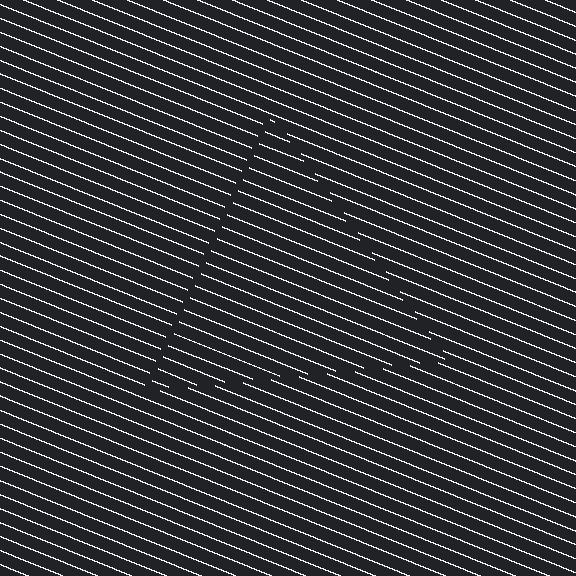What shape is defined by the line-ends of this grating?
An illusory triangle. The interior of the shape contains the same grating, shifted by half a period — the contour is defined by the phase discontinuity where line-ends from the inner and outer gratings abut.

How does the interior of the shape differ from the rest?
The interior of the shape contains the same grating, shifted by half a period — the contour is defined by the phase discontinuity where line-ends from the inner and outer gratings abut.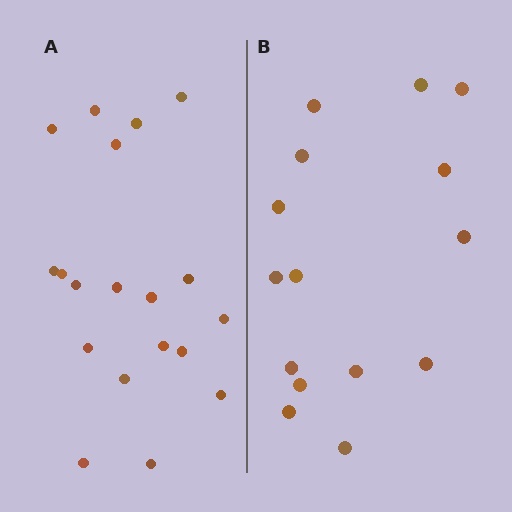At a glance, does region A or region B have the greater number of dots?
Region A (the left region) has more dots.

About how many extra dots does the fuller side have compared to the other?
Region A has about 4 more dots than region B.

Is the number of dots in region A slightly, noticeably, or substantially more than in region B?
Region A has noticeably more, but not dramatically so. The ratio is roughly 1.3 to 1.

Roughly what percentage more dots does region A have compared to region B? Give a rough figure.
About 25% more.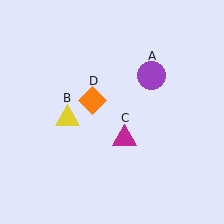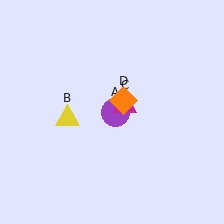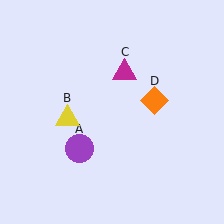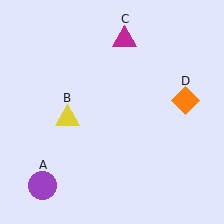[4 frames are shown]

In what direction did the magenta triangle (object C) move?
The magenta triangle (object C) moved up.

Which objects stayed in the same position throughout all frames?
Yellow triangle (object B) remained stationary.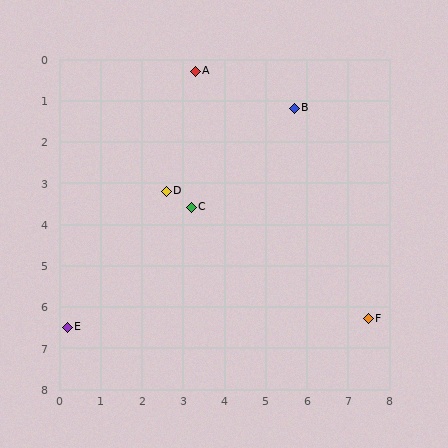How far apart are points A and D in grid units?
Points A and D are about 3.0 grid units apart.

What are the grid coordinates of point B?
Point B is at approximately (5.7, 1.2).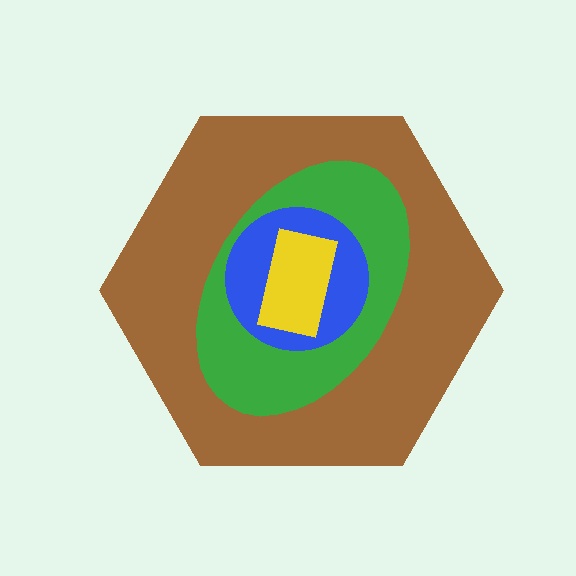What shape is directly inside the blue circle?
The yellow rectangle.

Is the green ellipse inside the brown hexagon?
Yes.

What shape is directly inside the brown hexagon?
The green ellipse.